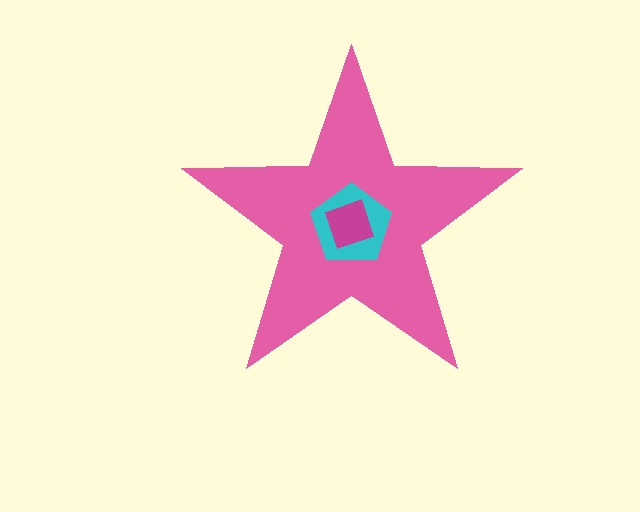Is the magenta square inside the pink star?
Yes.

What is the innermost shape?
The magenta square.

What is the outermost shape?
The pink star.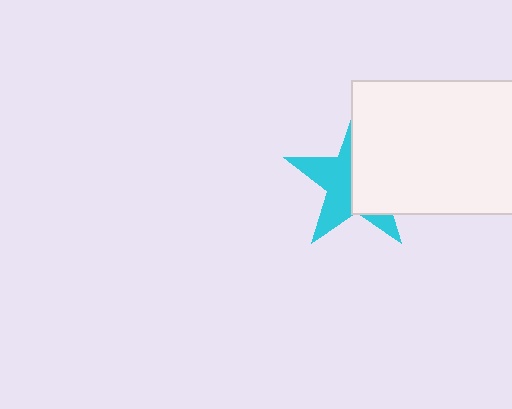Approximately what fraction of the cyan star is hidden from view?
Roughly 51% of the cyan star is hidden behind the white rectangle.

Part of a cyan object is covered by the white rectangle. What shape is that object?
It is a star.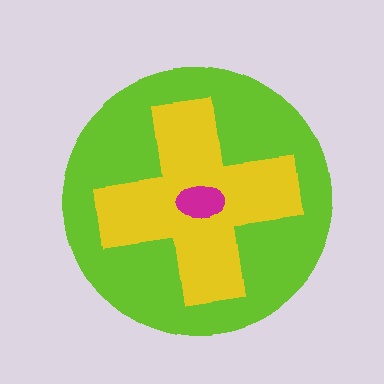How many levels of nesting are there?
3.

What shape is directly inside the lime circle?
The yellow cross.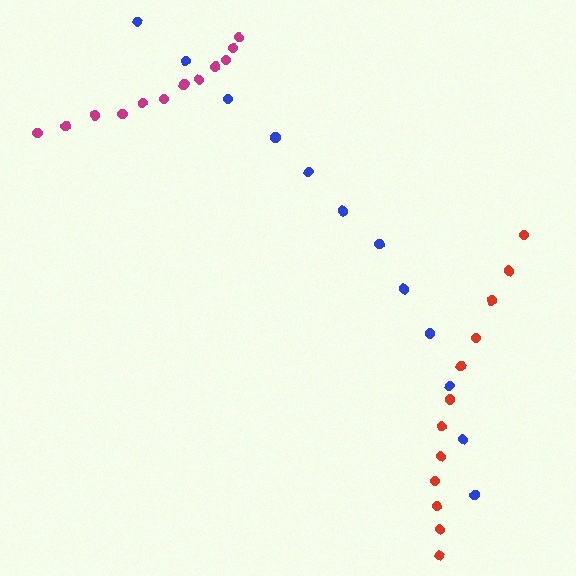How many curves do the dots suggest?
There are 3 distinct paths.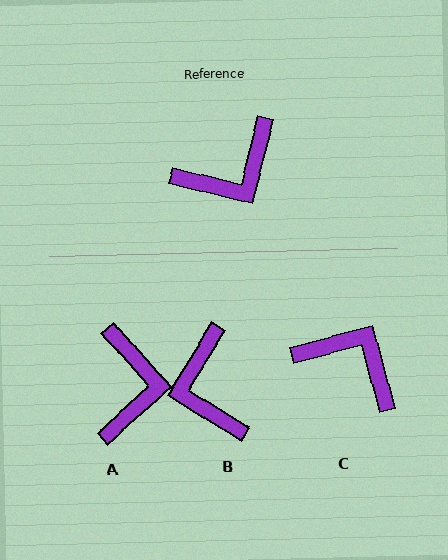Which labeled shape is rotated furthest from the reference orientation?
C, about 119 degrees away.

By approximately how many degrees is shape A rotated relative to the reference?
Approximately 56 degrees counter-clockwise.